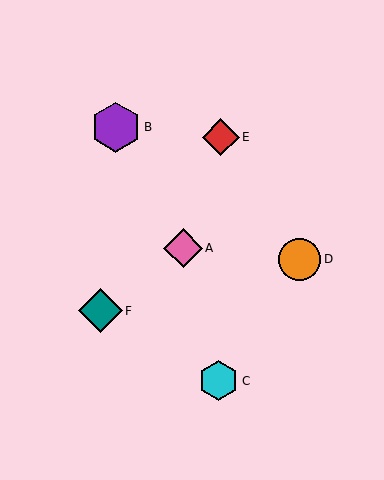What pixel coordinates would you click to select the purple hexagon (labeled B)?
Click at (116, 127) to select the purple hexagon B.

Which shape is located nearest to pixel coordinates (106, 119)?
The purple hexagon (labeled B) at (116, 127) is nearest to that location.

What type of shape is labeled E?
Shape E is a red diamond.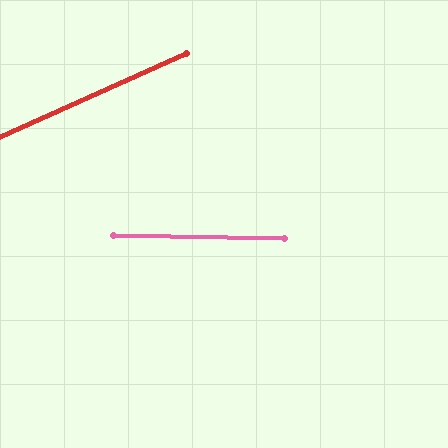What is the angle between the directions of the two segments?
Approximately 25 degrees.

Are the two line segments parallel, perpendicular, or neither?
Neither parallel nor perpendicular — they differ by about 25°.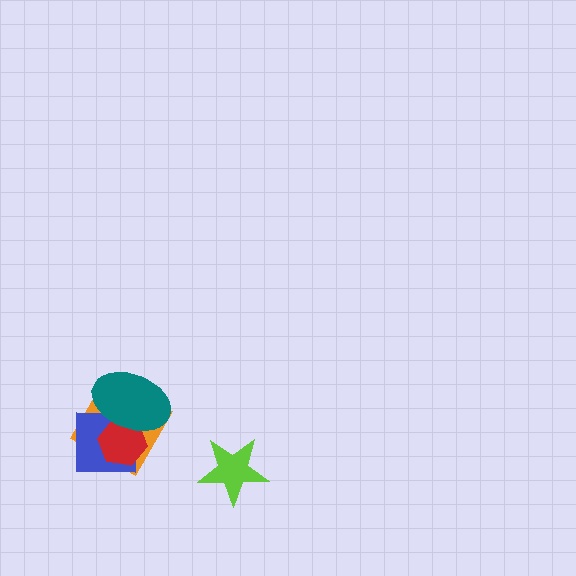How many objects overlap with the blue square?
3 objects overlap with the blue square.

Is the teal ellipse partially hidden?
No, no other shape covers it.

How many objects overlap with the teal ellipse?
3 objects overlap with the teal ellipse.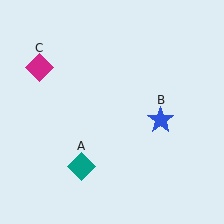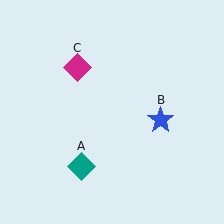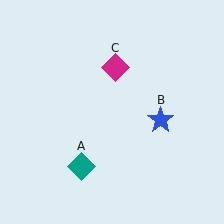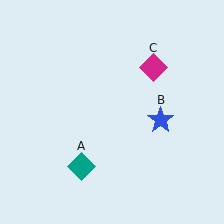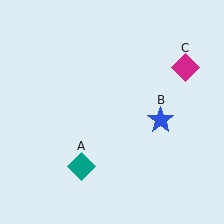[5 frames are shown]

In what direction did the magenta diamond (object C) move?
The magenta diamond (object C) moved right.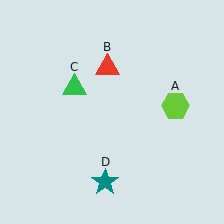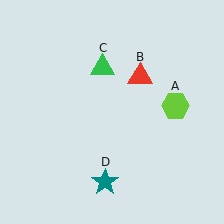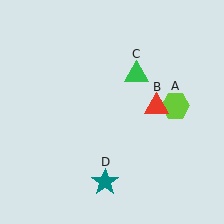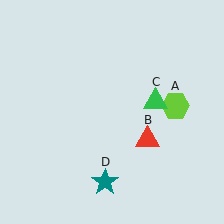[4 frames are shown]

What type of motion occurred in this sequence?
The red triangle (object B), green triangle (object C) rotated clockwise around the center of the scene.